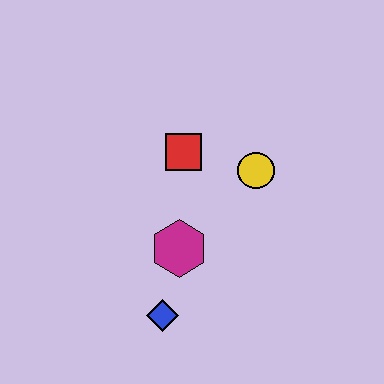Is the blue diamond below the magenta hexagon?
Yes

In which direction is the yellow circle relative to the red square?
The yellow circle is to the right of the red square.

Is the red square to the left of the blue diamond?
No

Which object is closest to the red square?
The yellow circle is closest to the red square.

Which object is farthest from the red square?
The blue diamond is farthest from the red square.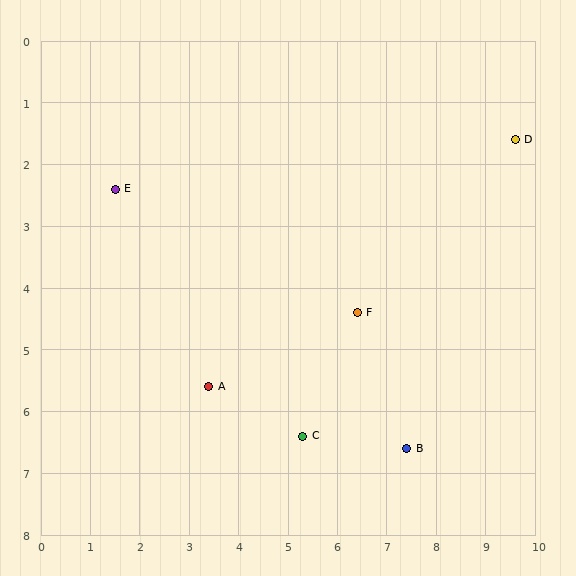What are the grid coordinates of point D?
Point D is at approximately (9.6, 1.6).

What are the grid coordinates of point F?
Point F is at approximately (6.4, 4.4).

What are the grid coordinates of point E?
Point E is at approximately (1.5, 2.4).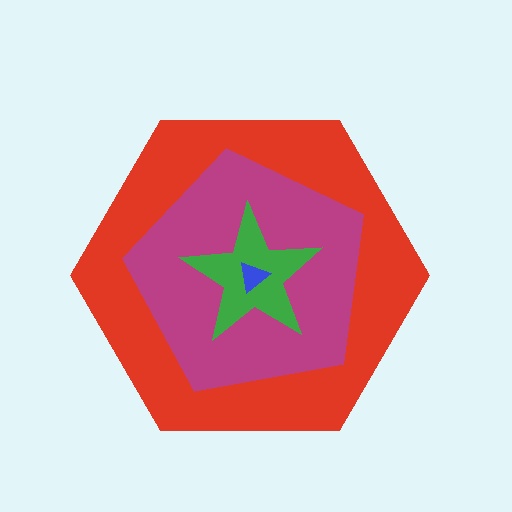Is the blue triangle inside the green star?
Yes.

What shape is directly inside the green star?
The blue triangle.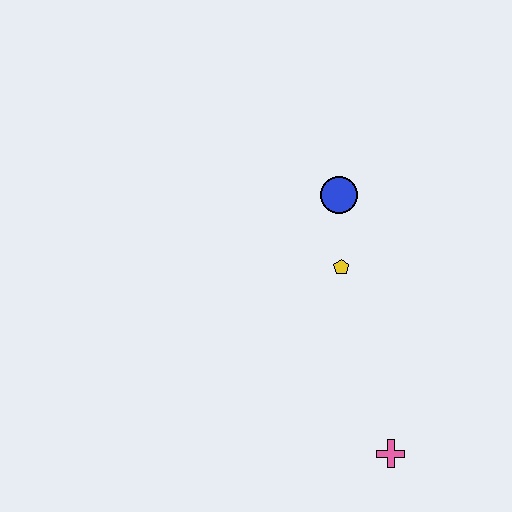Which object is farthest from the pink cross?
The blue circle is farthest from the pink cross.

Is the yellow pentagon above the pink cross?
Yes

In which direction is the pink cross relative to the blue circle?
The pink cross is below the blue circle.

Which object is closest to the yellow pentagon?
The blue circle is closest to the yellow pentagon.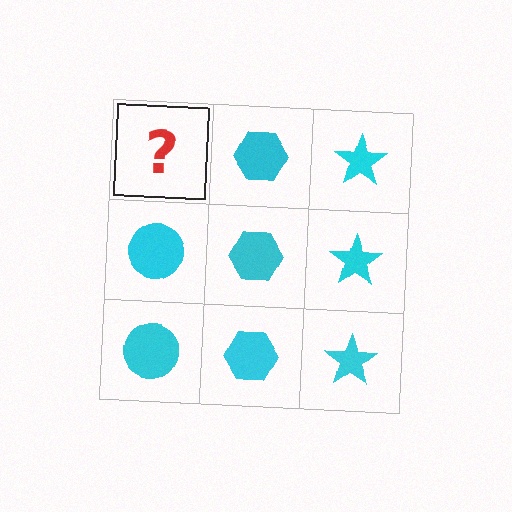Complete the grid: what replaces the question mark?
The question mark should be replaced with a cyan circle.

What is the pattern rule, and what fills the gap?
The rule is that each column has a consistent shape. The gap should be filled with a cyan circle.